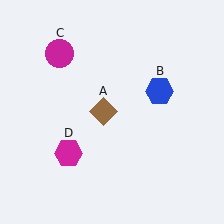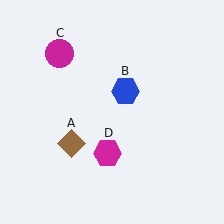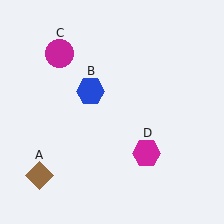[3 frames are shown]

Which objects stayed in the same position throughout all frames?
Magenta circle (object C) remained stationary.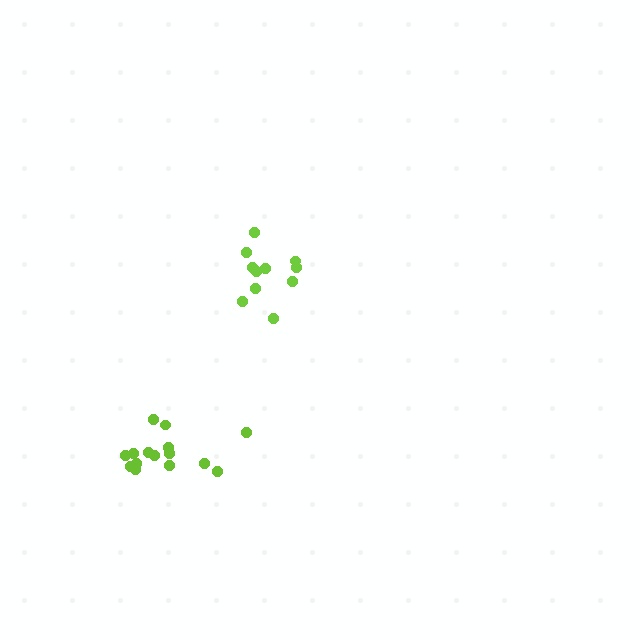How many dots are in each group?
Group 1: 11 dots, Group 2: 15 dots (26 total).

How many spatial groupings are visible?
There are 2 spatial groupings.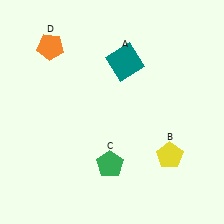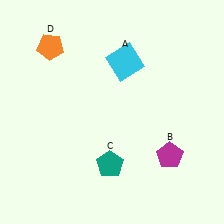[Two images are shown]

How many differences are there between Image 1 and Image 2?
There are 3 differences between the two images.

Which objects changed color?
A changed from teal to cyan. B changed from yellow to magenta. C changed from green to teal.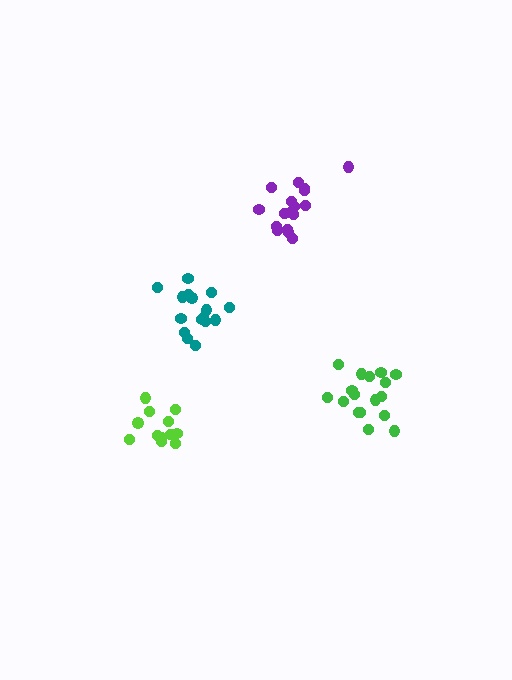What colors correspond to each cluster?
The clusters are colored: purple, lime, green, teal.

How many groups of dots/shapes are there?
There are 4 groups.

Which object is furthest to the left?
The lime cluster is leftmost.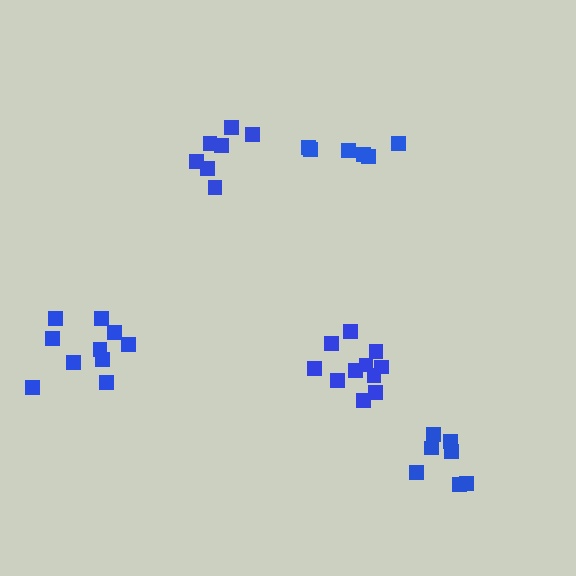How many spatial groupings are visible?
There are 5 spatial groupings.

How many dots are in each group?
Group 1: 11 dots, Group 2: 6 dots, Group 3: 7 dots, Group 4: 7 dots, Group 5: 10 dots (41 total).